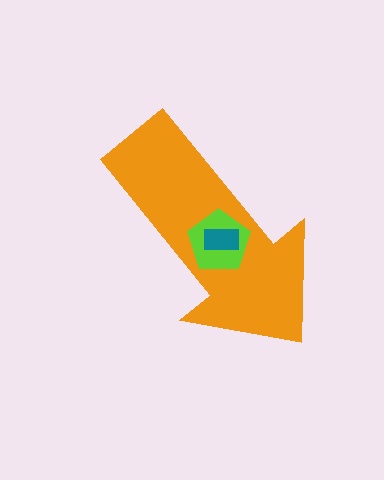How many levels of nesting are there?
3.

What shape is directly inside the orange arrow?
The lime pentagon.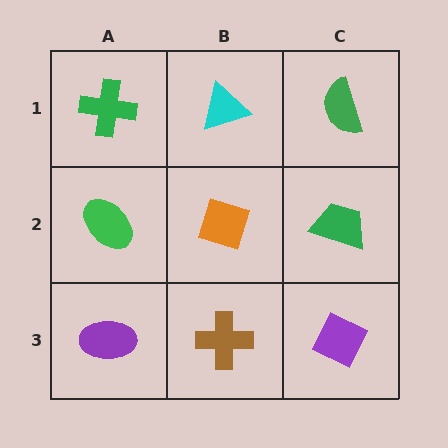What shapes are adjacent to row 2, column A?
A green cross (row 1, column A), a purple ellipse (row 3, column A), an orange diamond (row 2, column B).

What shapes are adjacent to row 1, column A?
A green ellipse (row 2, column A), a cyan triangle (row 1, column B).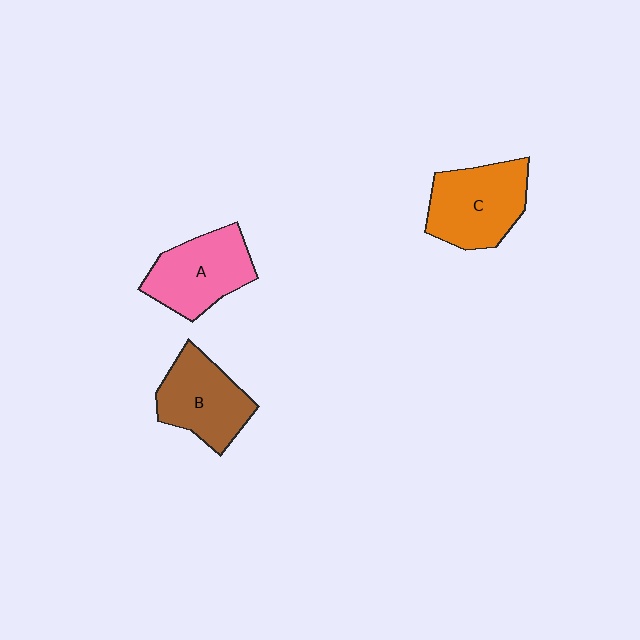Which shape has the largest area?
Shape C (orange).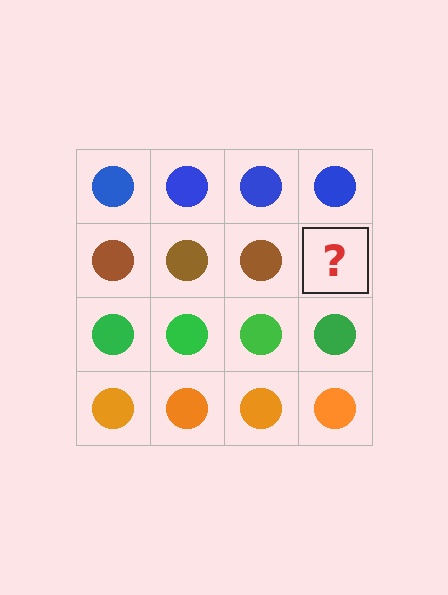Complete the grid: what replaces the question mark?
The question mark should be replaced with a brown circle.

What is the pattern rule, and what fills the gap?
The rule is that each row has a consistent color. The gap should be filled with a brown circle.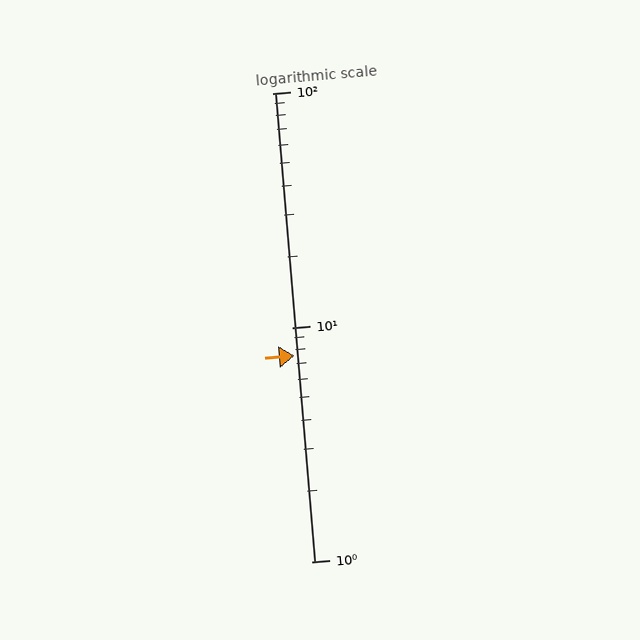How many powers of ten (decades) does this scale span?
The scale spans 2 decades, from 1 to 100.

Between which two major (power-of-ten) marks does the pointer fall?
The pointer is between 1 and 10.